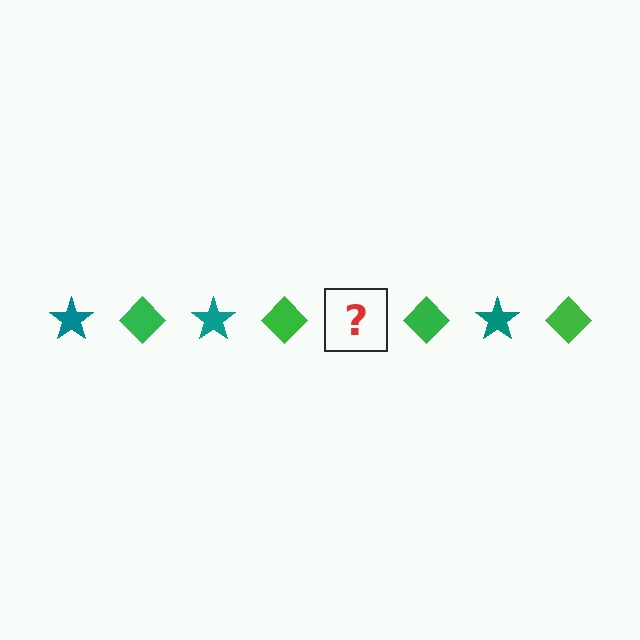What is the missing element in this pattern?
The missing element is a teal star.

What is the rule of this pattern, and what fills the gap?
The rule is that the pattern alternates between teal star and green diamond. The gap should be filled with a teal star.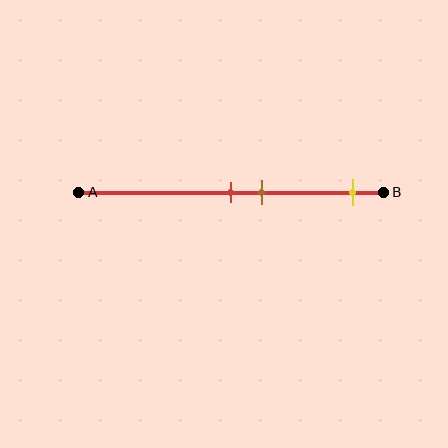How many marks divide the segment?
There are 3 marks dividing the segment.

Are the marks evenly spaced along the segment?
No, the marks are not evenly spaced.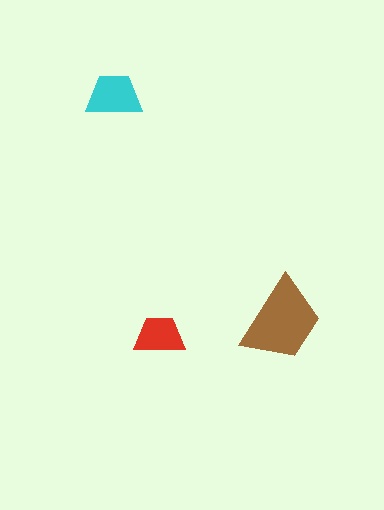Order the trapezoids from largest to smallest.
the brown one, the cyan one, the red one.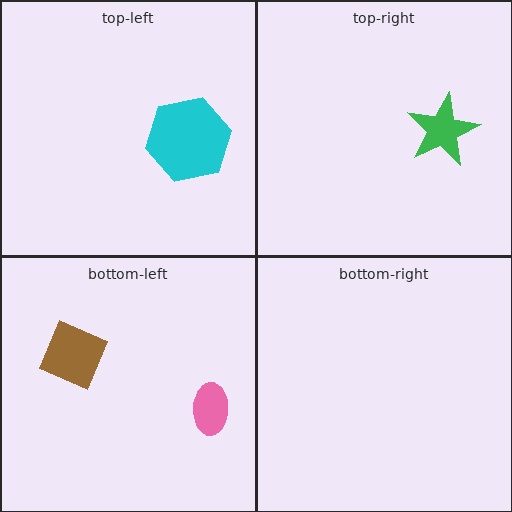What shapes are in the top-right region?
The green star.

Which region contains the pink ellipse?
The bottom-left region.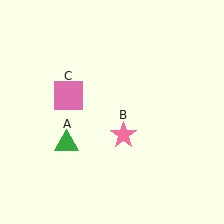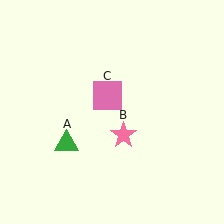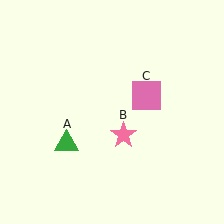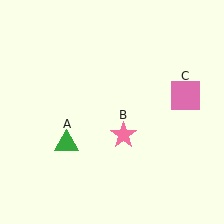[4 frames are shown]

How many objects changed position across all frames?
1 object changed position: pink square (object C).